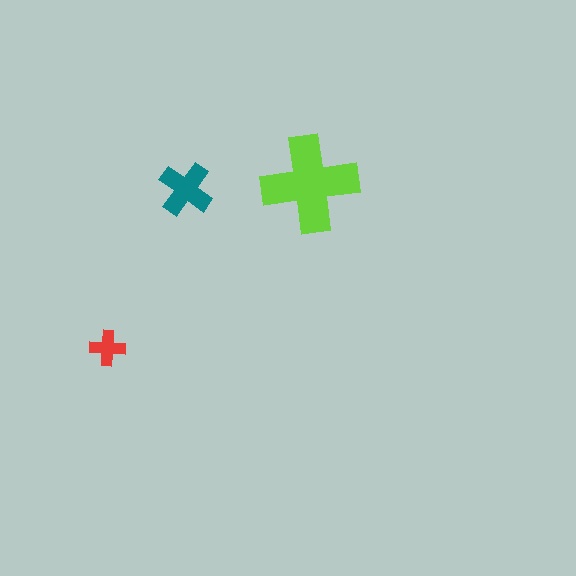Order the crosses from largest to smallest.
the lime one, the teal one, the red one.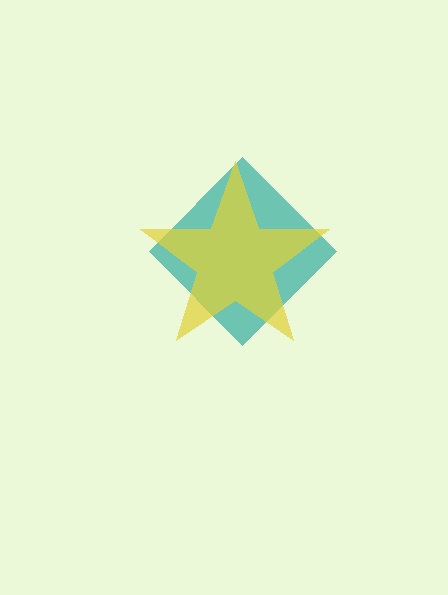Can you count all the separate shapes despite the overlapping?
Yes, there are 2 separate shapes.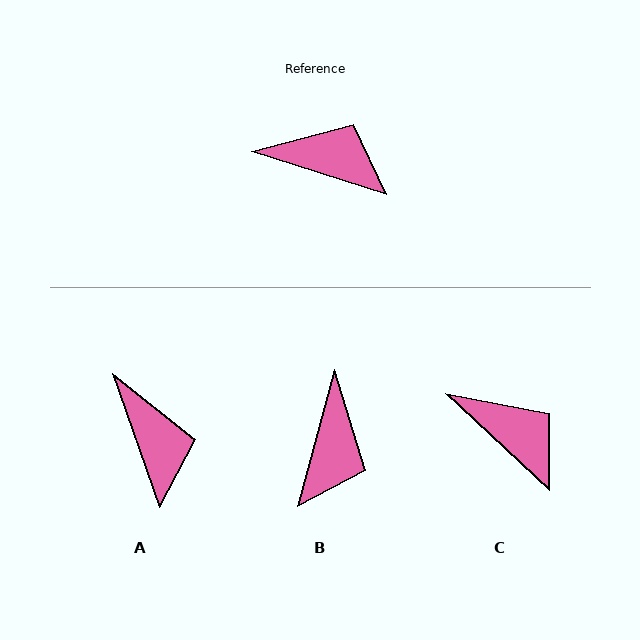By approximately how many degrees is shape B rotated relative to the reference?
Approximately 87 degrees clockwise.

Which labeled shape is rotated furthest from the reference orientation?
B, about 87 degrees away.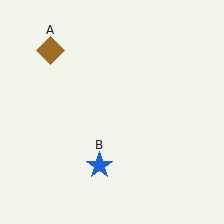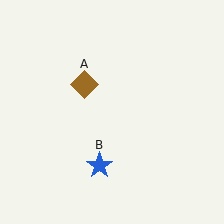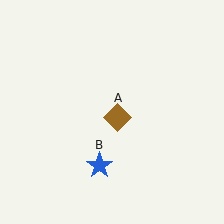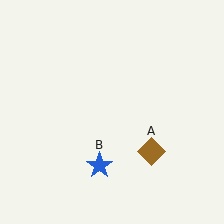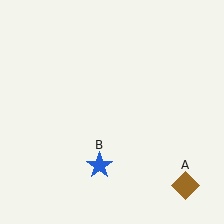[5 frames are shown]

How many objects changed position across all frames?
1 object changed position: brown diamond (object A).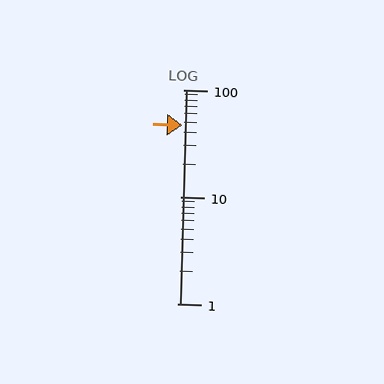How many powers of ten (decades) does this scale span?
The scale spans 2 decades, from 1 to 100.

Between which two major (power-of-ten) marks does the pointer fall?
The pointer is between 10 and 100.